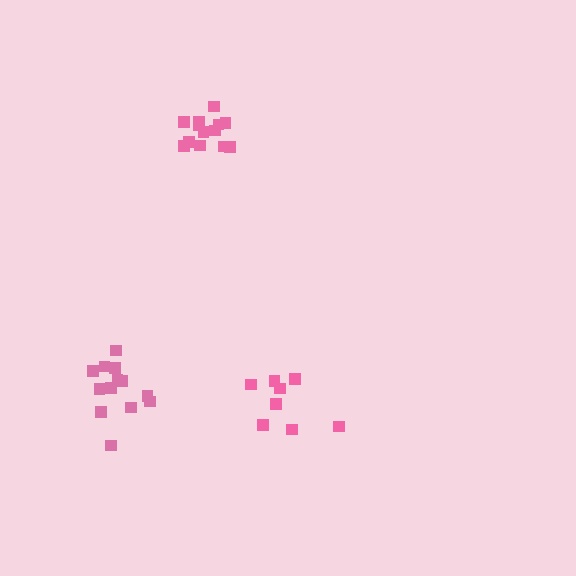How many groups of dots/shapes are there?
There are 3 groups.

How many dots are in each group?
Group 1: 8 dots, Group 2: 13 dots, Group 3: 13 dots (34 total).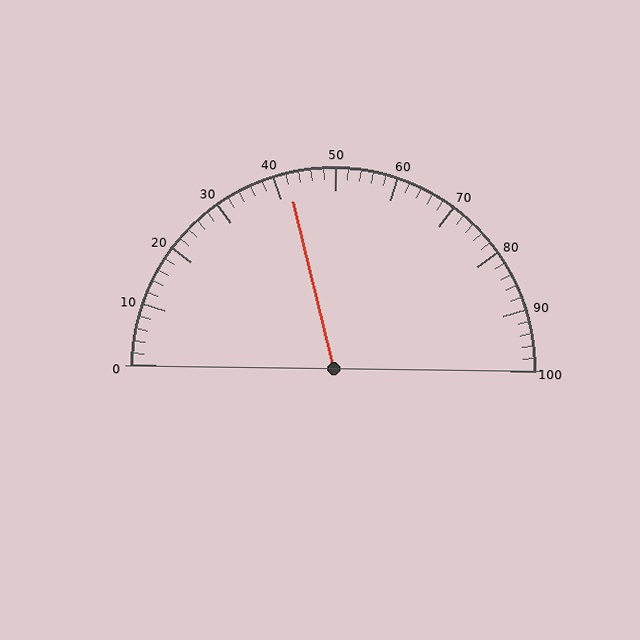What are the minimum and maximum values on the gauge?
The gauge ranges from 0 to 100.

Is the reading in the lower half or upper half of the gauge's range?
The reading is in the lower half of the range (0 to 100).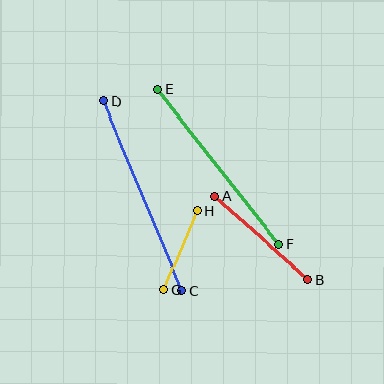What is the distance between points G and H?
The distance is approximately 86 pixels.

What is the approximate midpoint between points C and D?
The midpoint is at approximately (143, 196) pixels.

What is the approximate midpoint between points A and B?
The midpoint is at approximately (262, 238) pixels.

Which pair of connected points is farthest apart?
Points C and D are farthest apart.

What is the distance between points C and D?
The distance is approximately 206 pixels.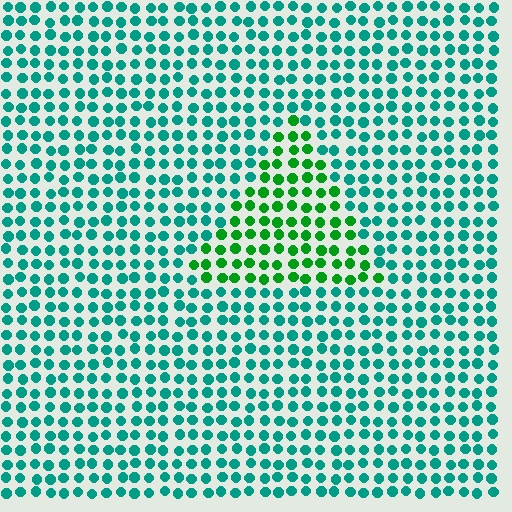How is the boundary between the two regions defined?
The boundary is defined purely by a slight shift in hue (about 43 degrees). Spacing, size, and orientation are identical on both sides.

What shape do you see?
I see a triangle.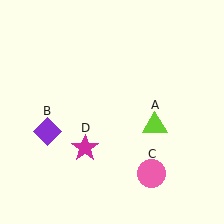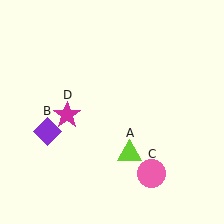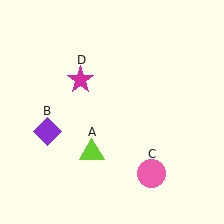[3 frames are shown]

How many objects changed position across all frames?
2 objects changed position: lime triangle (object A), magenta star (object D).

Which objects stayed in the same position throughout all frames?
Purple diamond (object B) and pink circle (object C) remained stationary.